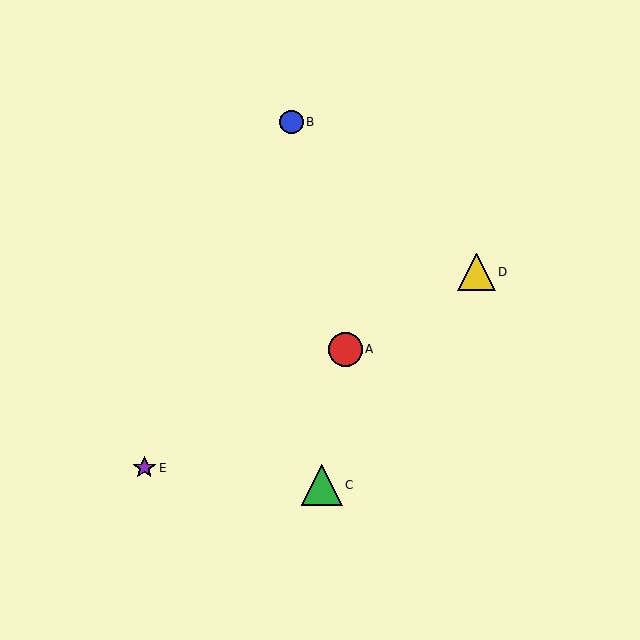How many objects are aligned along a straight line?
3 objects (A, D, E) are aligned along a straight line.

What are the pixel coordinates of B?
Object B is at (291, 122).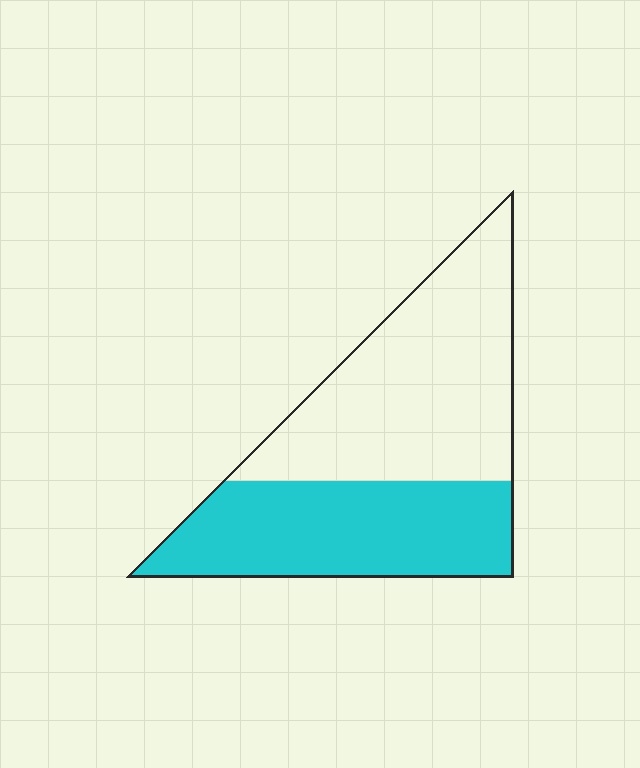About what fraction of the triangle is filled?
About two fifths (2/5).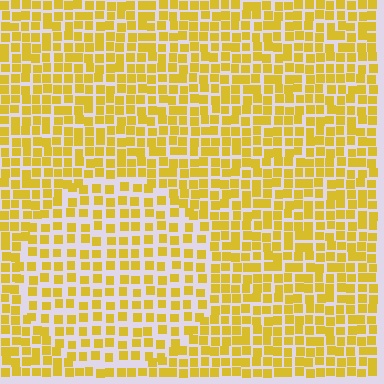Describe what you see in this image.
The image contains small yellow elements arranged at two different densities. A circle-shaped region is visible where the elements are less densely packed than the surrounding area.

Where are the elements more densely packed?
The elements are more densely packed outside the circle boundary.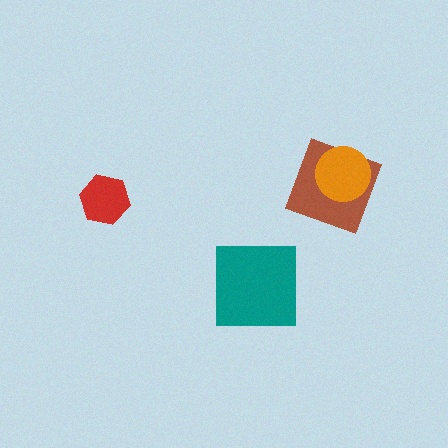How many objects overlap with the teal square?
0 objects overlap with the teal square.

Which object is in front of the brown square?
The orange circle is in front of the brown square.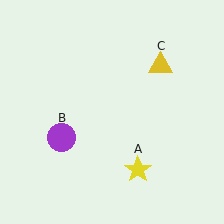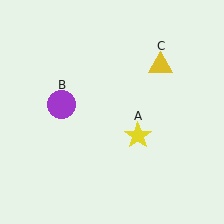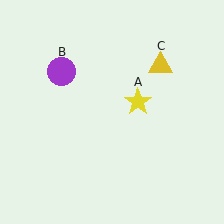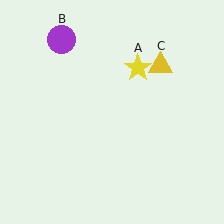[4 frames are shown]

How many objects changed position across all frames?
2 objects changed position: yellow star (object A), purple circle (object B).